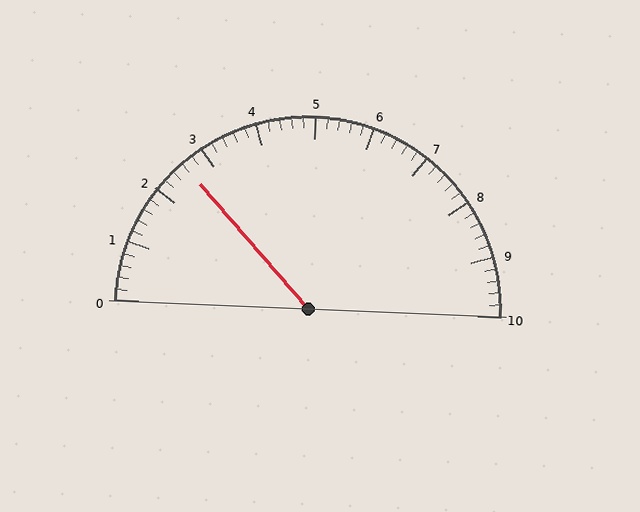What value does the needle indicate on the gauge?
The needle indicates approximately 2.6.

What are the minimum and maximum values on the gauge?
The gauge ranges from 0 to 10.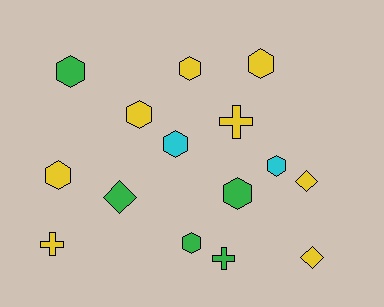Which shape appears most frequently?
Hexagon, with 9 objects.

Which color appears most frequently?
Yellow, with 8 objects.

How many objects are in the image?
There are 15 objects.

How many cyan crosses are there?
There are no cyan crosses.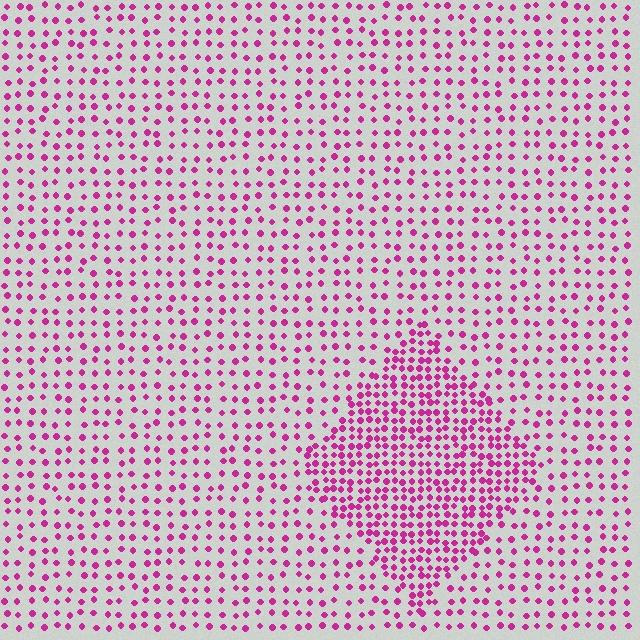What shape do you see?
I see a diamond.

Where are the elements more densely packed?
The elements are more densely packed inside the diamond boundary.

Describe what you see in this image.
The image contains small magenta elements arranged at two different densities. A diamond-shaped region is visible where the elements are more densely packed than the surrounding area.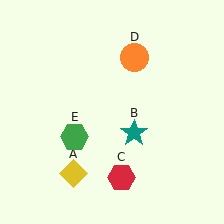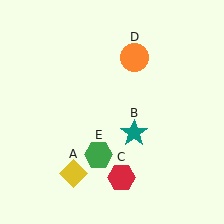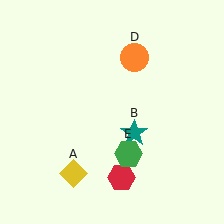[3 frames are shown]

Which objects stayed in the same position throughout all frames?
Yellow diamond (object A) and teal star (object B) and red hexagon (object C) and orange circle (object D) remained stationary.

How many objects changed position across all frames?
1 object changed position: green hexagon (object E).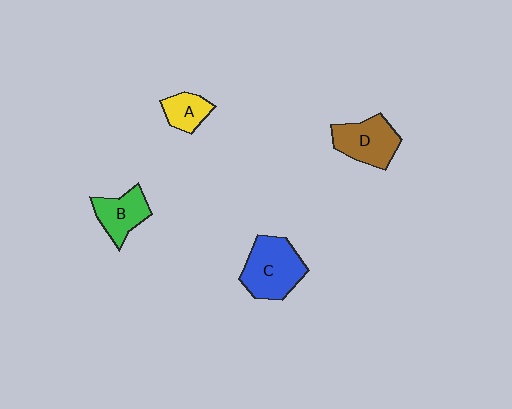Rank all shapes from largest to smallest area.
From largest to smallest: C (blue), D (brown), B (green), A (yellow).